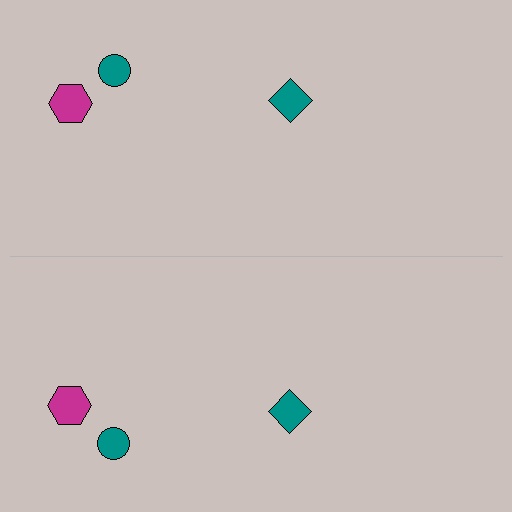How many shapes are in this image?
There are 6 shapes in this image.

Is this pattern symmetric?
Yes, this pattern has bilateral (reflection) symmetry.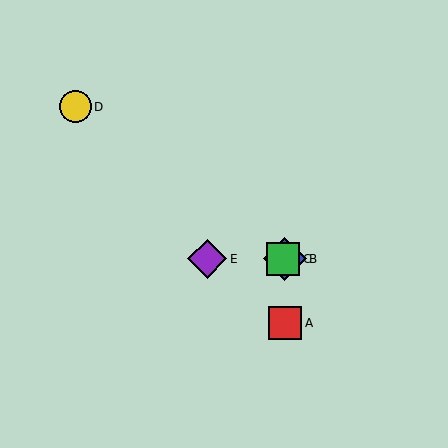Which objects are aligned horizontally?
Objects B, C, E are aligned horizontally.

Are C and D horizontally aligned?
No, C is at y≈259 and D is at y≈107.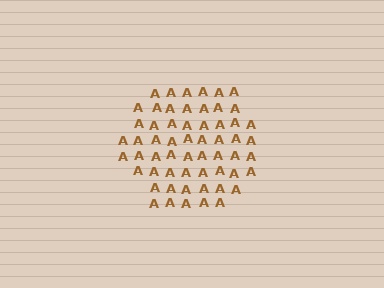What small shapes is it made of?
It is made of small letter A's.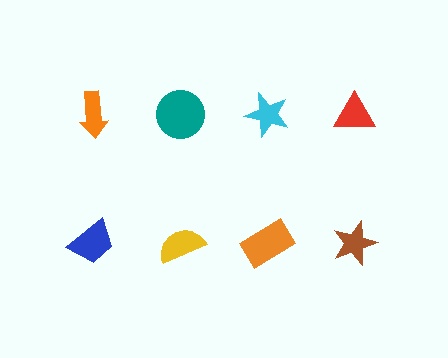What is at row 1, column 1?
An orange arrow.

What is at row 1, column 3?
A cyan star.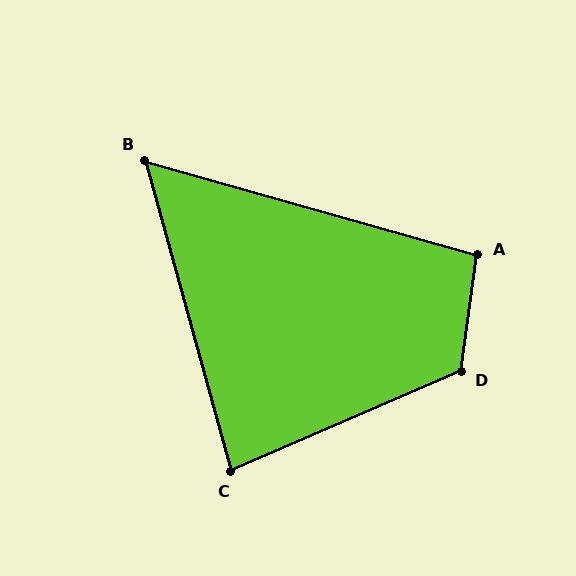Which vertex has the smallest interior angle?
B, at approximately 59 degrees.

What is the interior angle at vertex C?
Approximately 82 degrees (acute).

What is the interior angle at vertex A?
Approximately 98 degrees (obtuse).